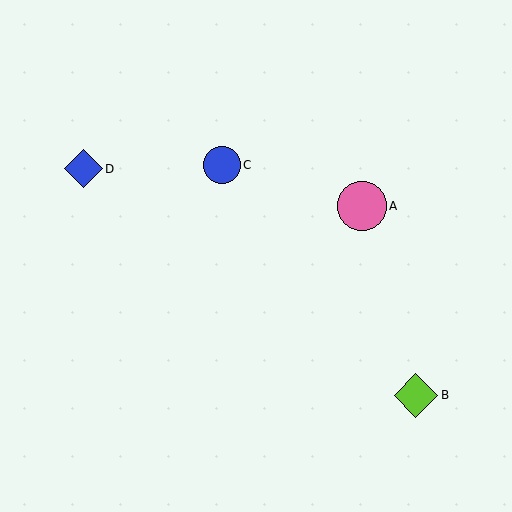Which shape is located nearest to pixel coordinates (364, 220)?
The pink circle (labeled A) at (362, 206) is nearest to that location.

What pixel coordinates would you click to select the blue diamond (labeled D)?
Click at (83, 169) to select the blue diamond D.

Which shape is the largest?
The pink circle (labeled A) is the largest.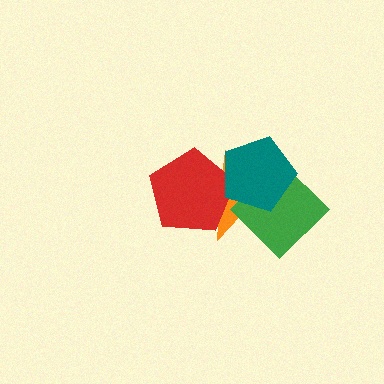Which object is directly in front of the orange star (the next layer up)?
The red pentagon is directly in front of the orange star.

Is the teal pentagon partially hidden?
No, no other shape covers it.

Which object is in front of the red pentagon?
The teal pentagon is in front of the red pentagon.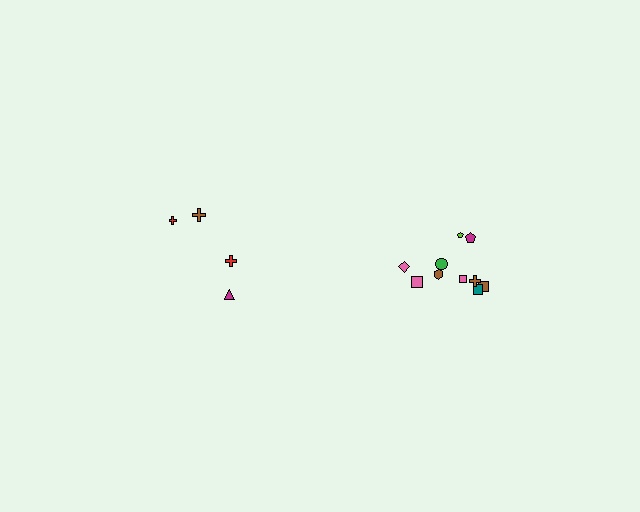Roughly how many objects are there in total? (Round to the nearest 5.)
Roughly 15 objects in total.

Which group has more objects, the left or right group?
The right group.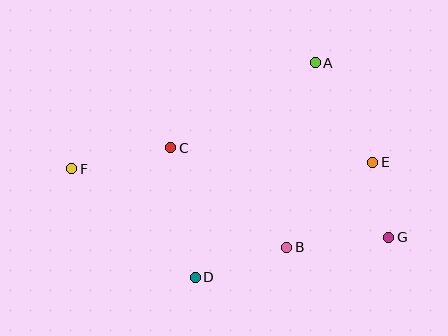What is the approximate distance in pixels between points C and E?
The distance between C and E is approximately 203 pixels.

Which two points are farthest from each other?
Points F and G are farthest from each other.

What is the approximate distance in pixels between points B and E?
The distance between B and E is approximately 121 pixels.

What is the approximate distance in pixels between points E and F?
The distance between E and F is approximately 301 pixels.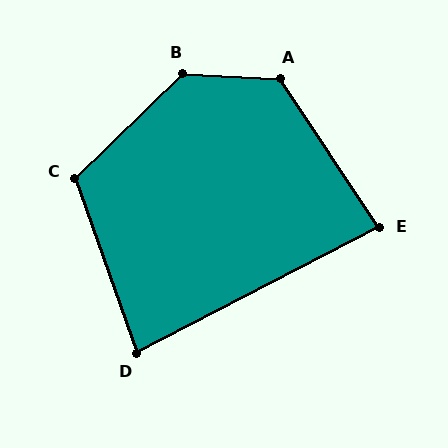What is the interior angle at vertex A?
Approximately 127 degrees (obtuse).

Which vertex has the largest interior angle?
B, at approximately 133 degrees.